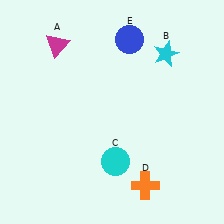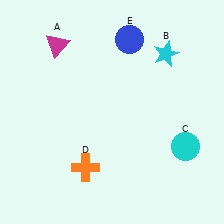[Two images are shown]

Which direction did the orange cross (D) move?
The orange cross (D) moved left.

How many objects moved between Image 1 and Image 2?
2 objects moved between the two images.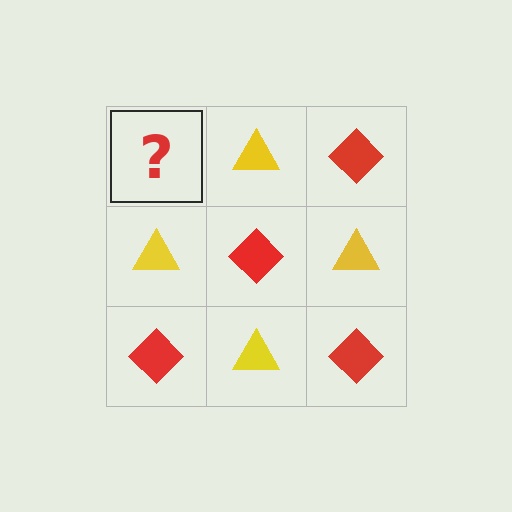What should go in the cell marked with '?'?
The missing cell should contain a red diamond.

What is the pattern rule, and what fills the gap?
The rule is that it alternates red diamond and yellow triangle in a checkerboard pattern. The gap should be filled with a red diamond.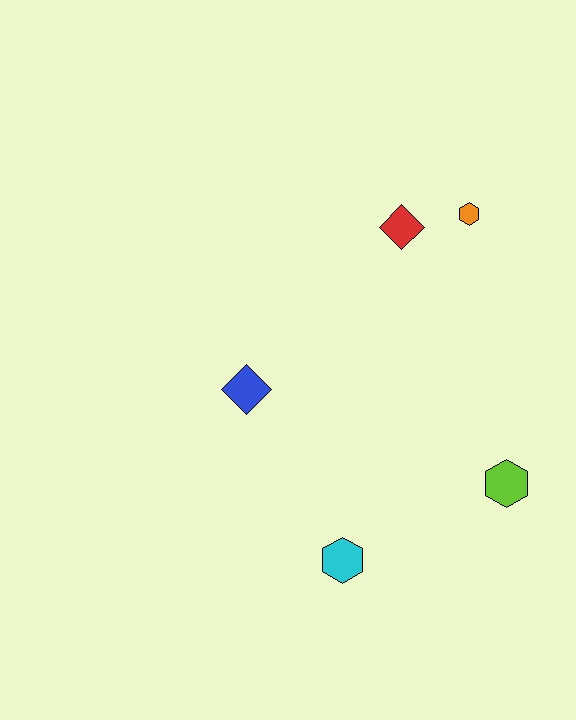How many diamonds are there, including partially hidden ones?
There are 2 diamonds.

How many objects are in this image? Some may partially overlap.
There are 5 objects.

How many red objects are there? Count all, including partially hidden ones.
There is 1 red object.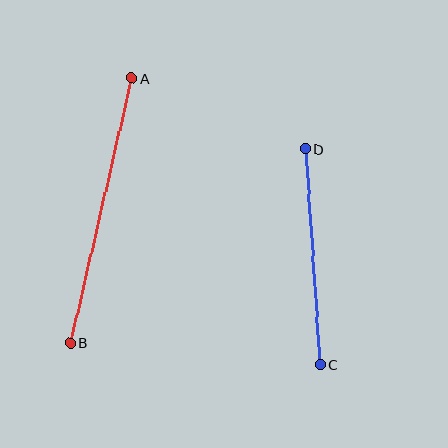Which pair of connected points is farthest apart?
Points A and B are farthest apart.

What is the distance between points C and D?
The distance is approximately 216 pixels.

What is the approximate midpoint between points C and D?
The midpoint is at approximately (313, 257) pixels.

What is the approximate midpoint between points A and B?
The midpoint is at approximately (101, 210) pixels.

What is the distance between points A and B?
The distance is approximately 272 pixels.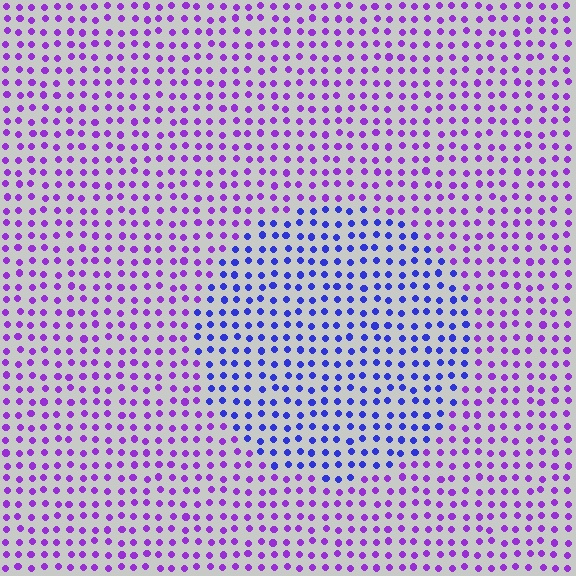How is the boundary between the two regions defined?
The boundary is defined purely by a slight shift in hue (about 41 degrees). Spacing, size, and orientation are identical on both sides.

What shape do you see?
I see a circle.